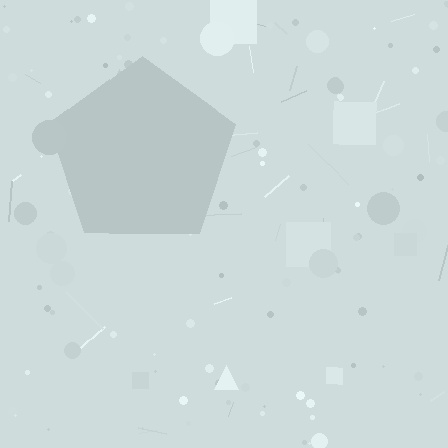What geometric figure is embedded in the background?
A pentagon is embedded in the background.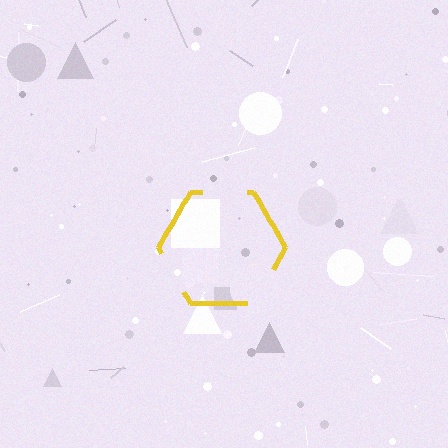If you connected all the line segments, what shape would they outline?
They would outline a hexagon.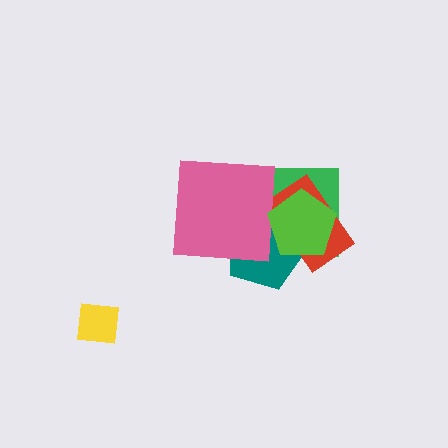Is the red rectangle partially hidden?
Yes, it is partially covered by another shape.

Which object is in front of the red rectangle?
The lime pentagon is in front of the red rectangle.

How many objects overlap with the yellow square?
0 objects overlap with the yellow square.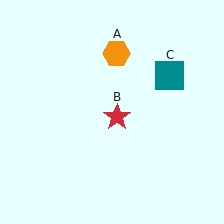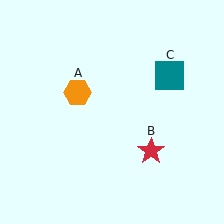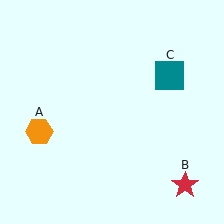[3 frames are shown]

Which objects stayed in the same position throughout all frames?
Teal square (object C) remained stationary.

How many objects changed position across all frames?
2 objects changed position: orange hexagon (object A), red star (object B).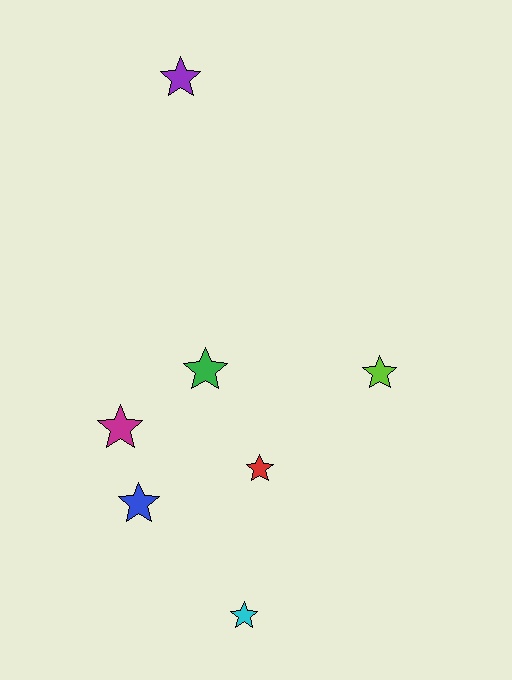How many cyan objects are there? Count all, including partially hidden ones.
There is 1 cyan object.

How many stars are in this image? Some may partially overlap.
There are 7 stars.